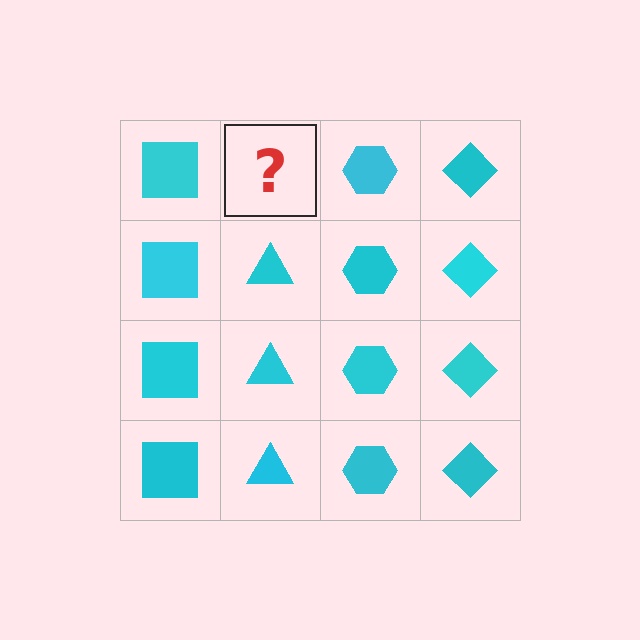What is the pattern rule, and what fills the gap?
The rule is that each column has a consistent shape. The gap should be filled with a cyan triangle.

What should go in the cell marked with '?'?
The missing cell should contain a cyan triangle.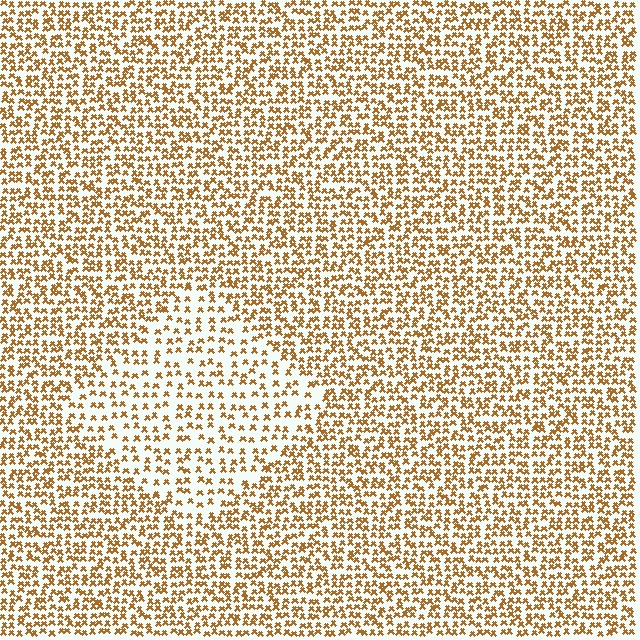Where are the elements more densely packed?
The elements are more densely packed outside the diamond boundary.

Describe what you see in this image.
The image contains small brown elements arranged at two different densities. A diamond-shaped region is visible where the elements are less densely packed than the surrounding area.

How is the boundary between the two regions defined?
The boundary is defined by a change in element density (approximately 1.8x ratio). All elements are the same color, size, and shape.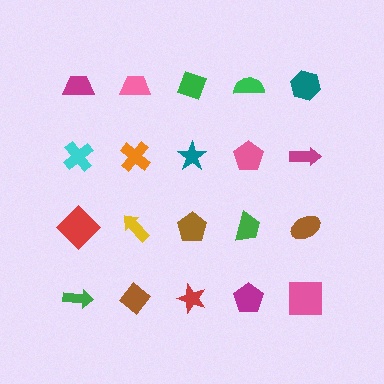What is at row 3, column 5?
A brown ellipse.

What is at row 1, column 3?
A green diamond.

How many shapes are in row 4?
5 shapes.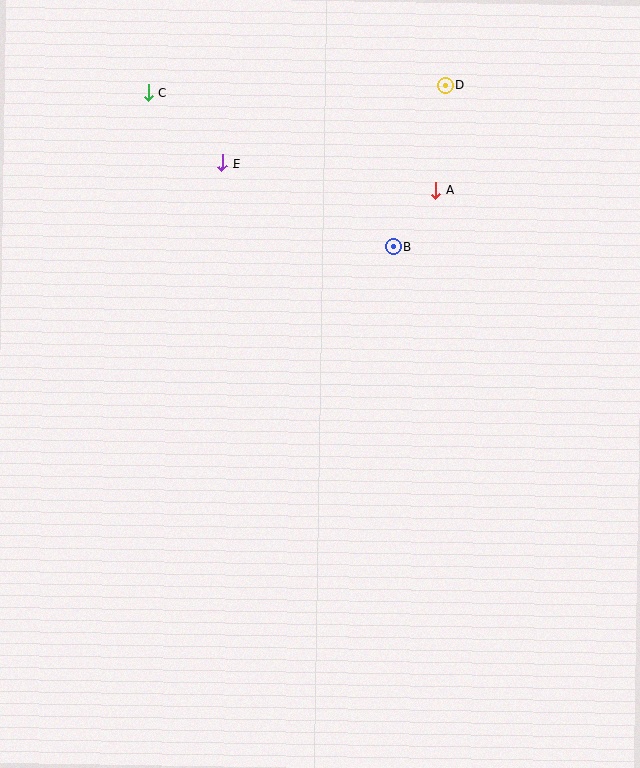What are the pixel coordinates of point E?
Point E is at (223, 163).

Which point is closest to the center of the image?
Point B at (394, 247) is closest to the center.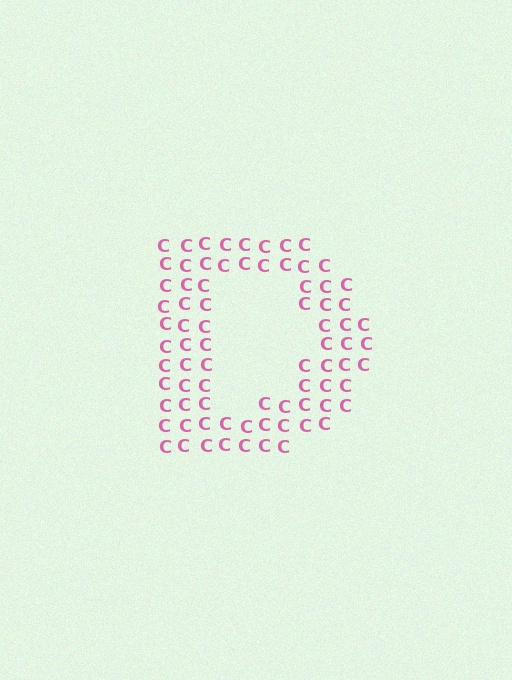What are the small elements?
The small elements are letter C's.